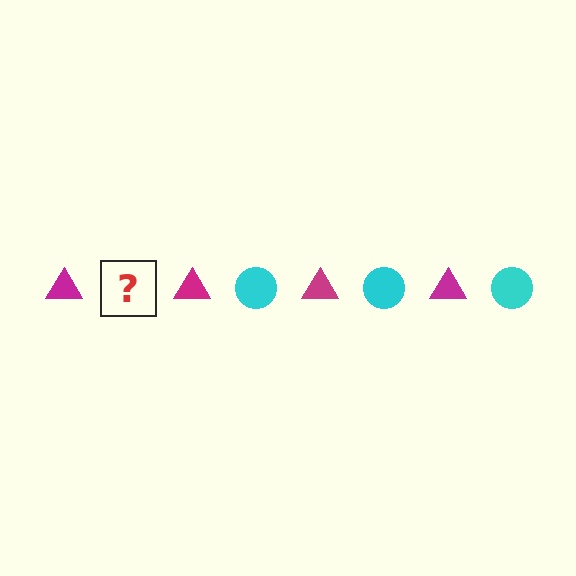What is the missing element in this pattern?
The missing element is a cyan circle.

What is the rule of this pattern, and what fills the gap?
The rule is that the pattern alternates between magenta triangle and cyan circle. The gap should be filled with a cyan circle.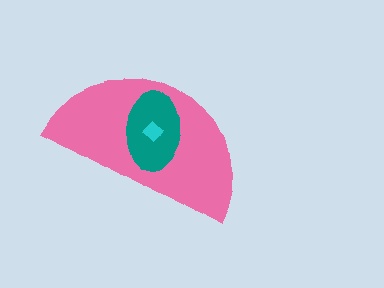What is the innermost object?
The cyan diamond.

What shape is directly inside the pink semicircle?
The teal ellipse.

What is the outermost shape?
The pink semicircle.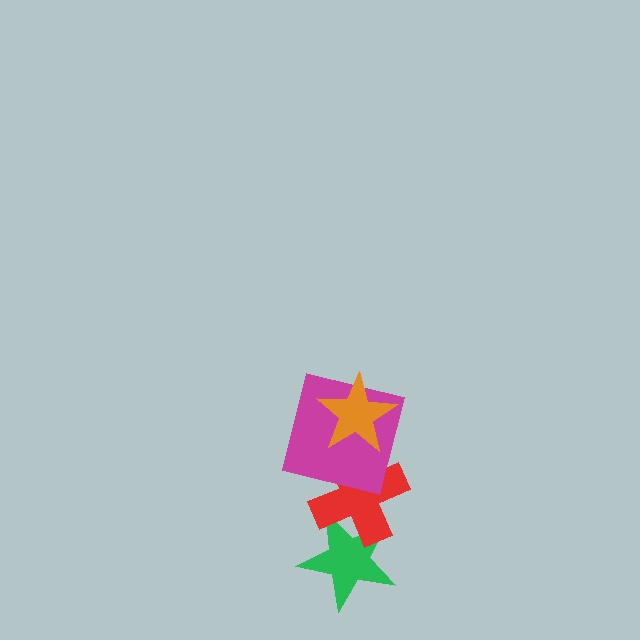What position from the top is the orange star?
The orange star is 1st from the top.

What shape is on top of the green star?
The red cross is on top of the green star.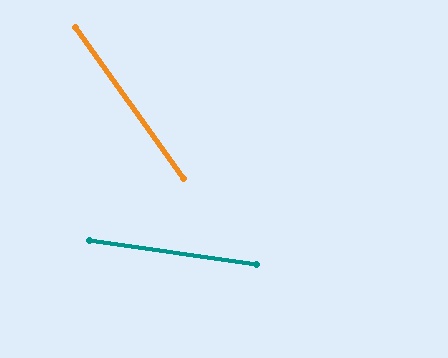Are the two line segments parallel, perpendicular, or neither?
Neither parallel nor perpendicular — they differ by about 46°.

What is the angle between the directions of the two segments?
Approximately 46 degrees.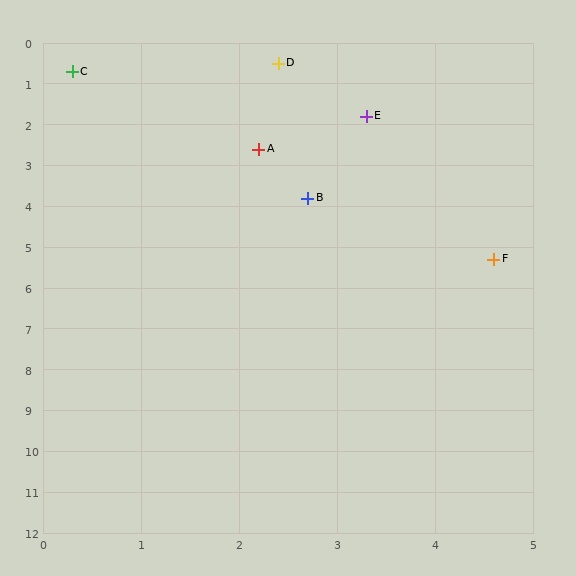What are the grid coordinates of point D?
Point D is at approximately (2.4, 0.5).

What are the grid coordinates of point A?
Point A is at approximately (2.2, 2.6).